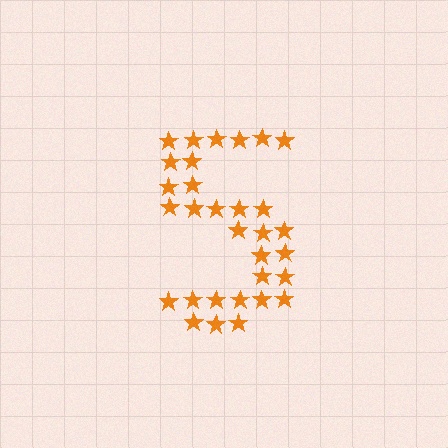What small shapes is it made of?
It is made of small stars.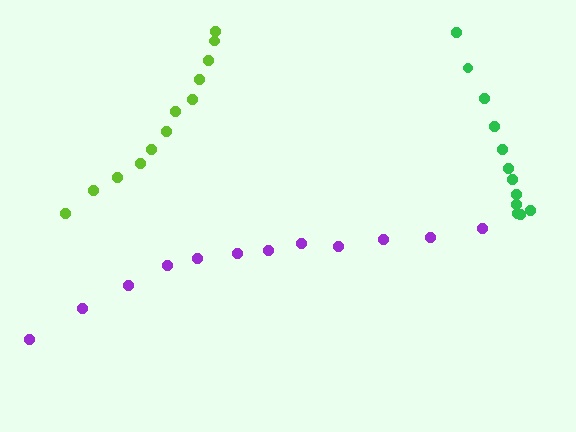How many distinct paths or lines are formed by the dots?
There are 3 distinct paths.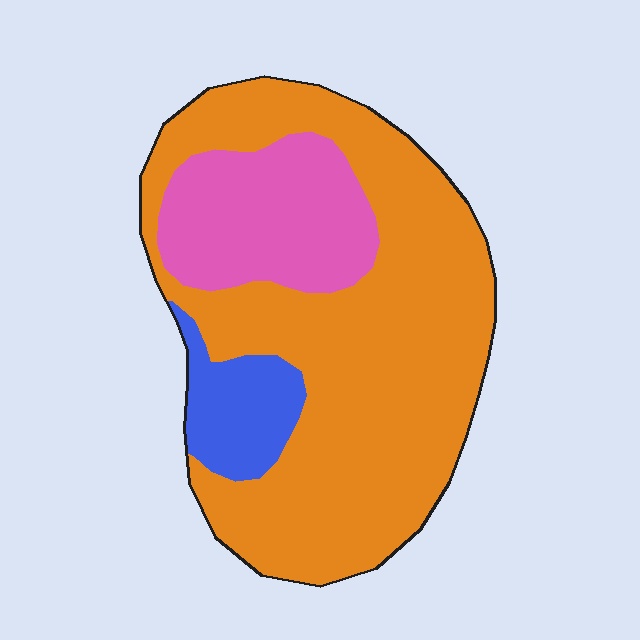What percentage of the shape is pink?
Pink covers 21% of the shape.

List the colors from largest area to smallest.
From largest to smallest: orange, pink, blue.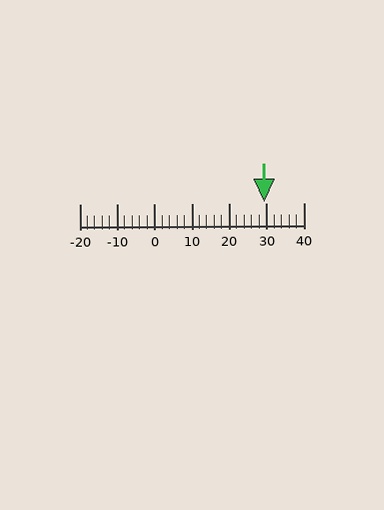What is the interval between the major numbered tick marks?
The major tick marks are spaced 10 units apart.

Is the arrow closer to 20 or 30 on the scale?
The arrow is closer to 30.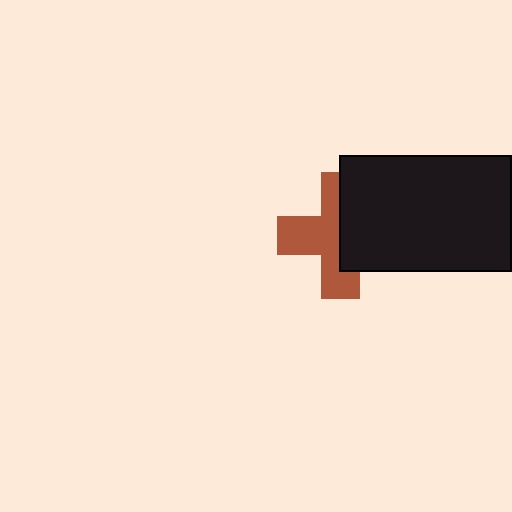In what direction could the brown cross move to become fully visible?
The brown cross could move left. That would shift it out from behind the black rectangle entirely.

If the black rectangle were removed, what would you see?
You would see the complete brown cross.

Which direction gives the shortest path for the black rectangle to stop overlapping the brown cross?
Moving right gives the shortest separation.